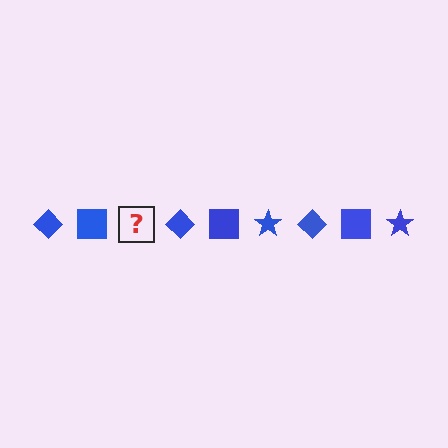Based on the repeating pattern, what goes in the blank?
The blank should be a blue star.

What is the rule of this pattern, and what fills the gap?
The rule is that the pattern cycles through diamond, square, star shapes in blue. The gap should be filled with a blue star.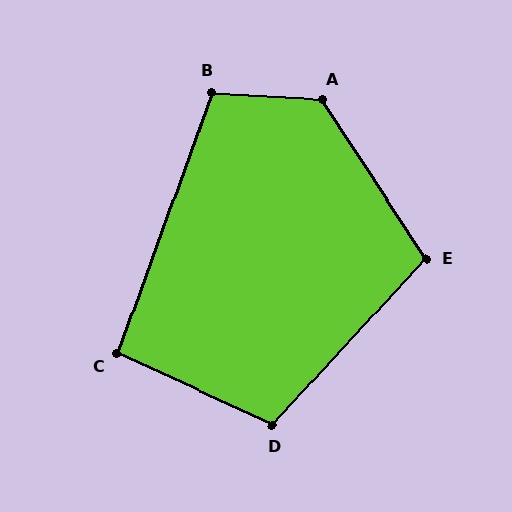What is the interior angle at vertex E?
Approximately 104 degrees (obtuse).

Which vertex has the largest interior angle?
A, at approximately 127 degrees.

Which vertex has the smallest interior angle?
C, at approximately 95 degrees.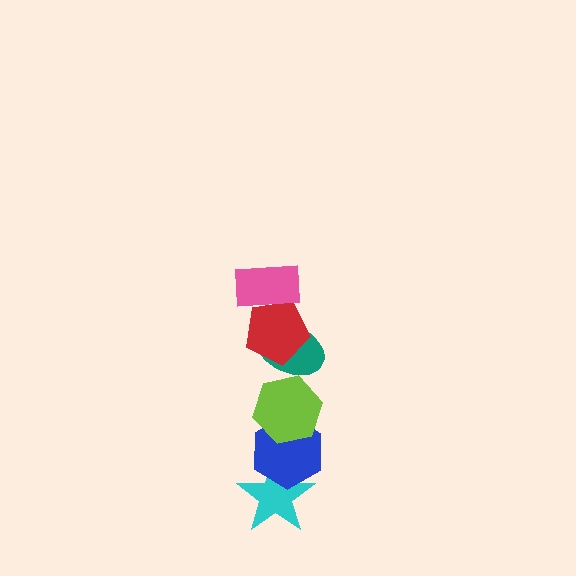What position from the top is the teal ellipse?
The teal ellipse is 3rd from the top.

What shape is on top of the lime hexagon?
The teal ellipse is on top of the lime hexagon.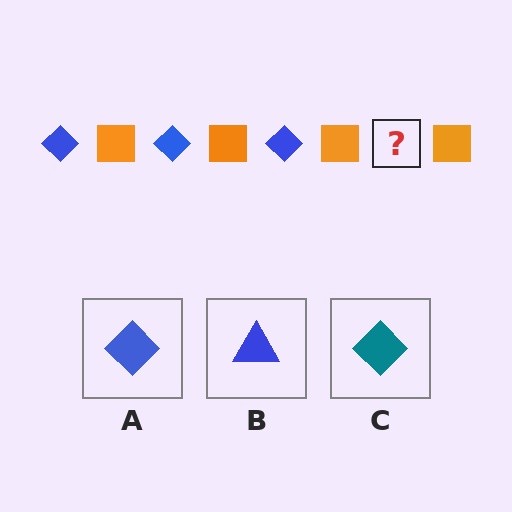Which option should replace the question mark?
Option A.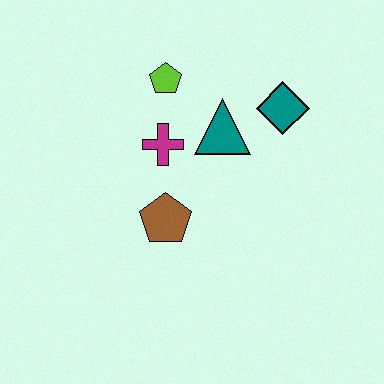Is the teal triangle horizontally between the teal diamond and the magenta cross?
Yes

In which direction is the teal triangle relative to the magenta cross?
The teal triangle is to the right of the magenta cross.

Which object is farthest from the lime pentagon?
The brown pentagon is farthest from the lime pentagon.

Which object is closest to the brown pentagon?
The magenta cross is closest to the brown pentagon.